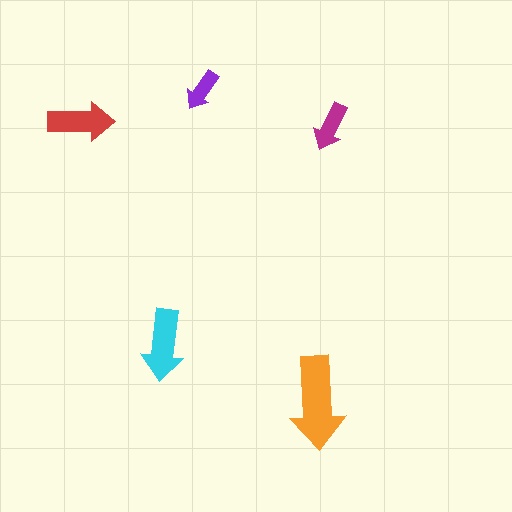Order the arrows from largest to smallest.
the orange one, the cyan one, the red one, the magenta one, the purple one.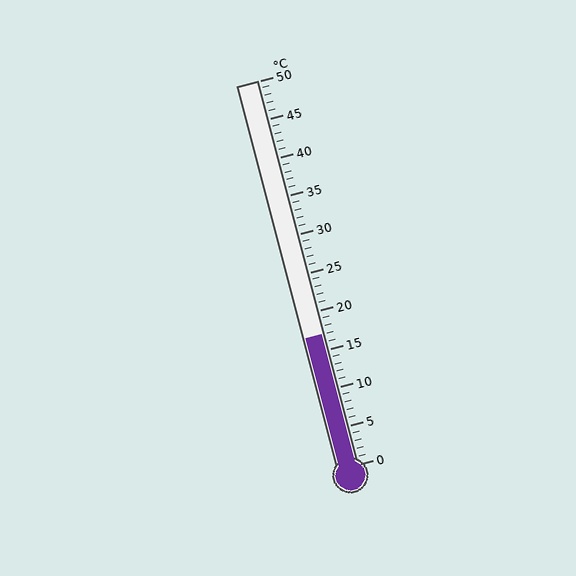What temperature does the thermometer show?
The thermometer shows approximately 17°C.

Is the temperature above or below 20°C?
The temperature is below 20°C.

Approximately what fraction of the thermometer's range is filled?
The thermometer is filled to approximately 35% of its range.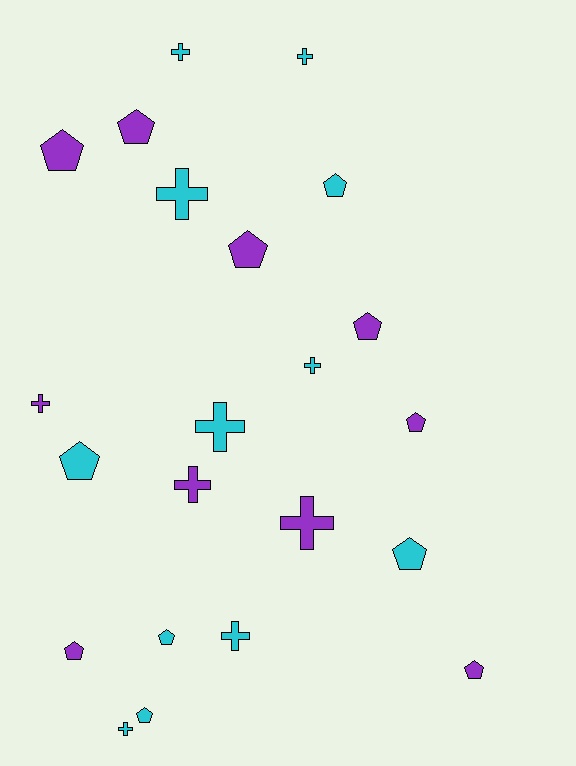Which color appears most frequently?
Cyan, with 12 objects.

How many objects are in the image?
There are 22 objects.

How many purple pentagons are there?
There are 7 purple pentagons.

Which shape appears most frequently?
Pentagon, with 12 objects.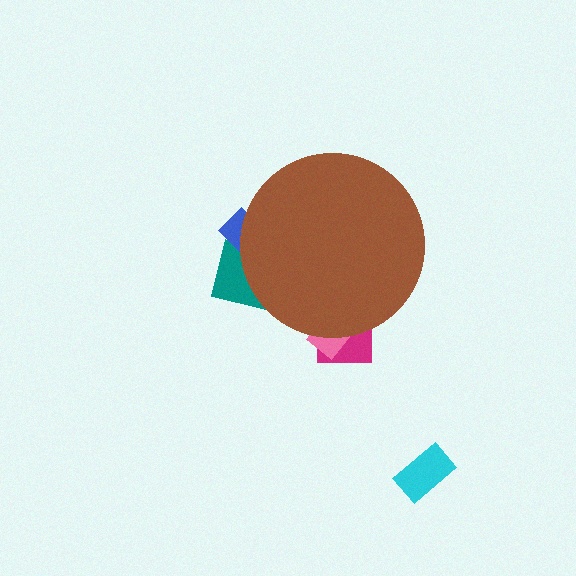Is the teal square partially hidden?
Yes, the teal square is partially hidden behind the brown circle.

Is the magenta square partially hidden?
Yes, the magenta square is partially hidden behind the brown circle.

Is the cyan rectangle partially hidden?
No, the cyan rectangle is fully visible.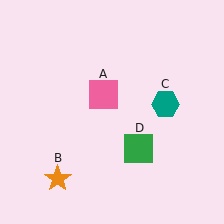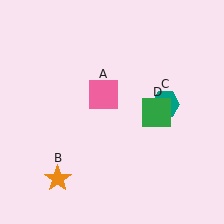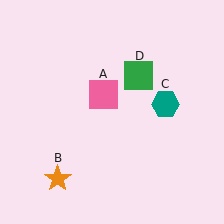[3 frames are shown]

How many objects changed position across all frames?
1 object changed position: green square (object D).